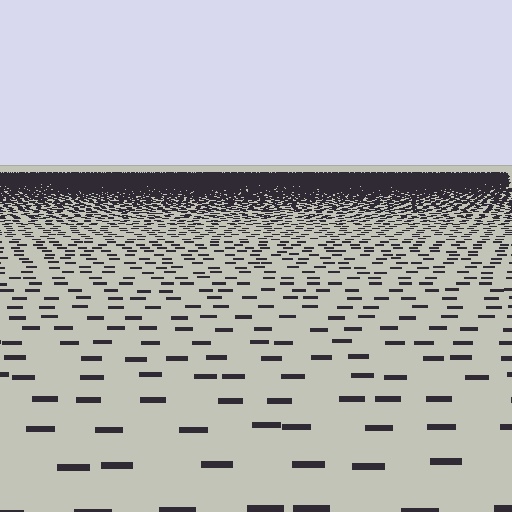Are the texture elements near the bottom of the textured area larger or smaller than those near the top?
Larger. Near the bottom, elements are closer to the viewer and appear at a bigger on-screen size.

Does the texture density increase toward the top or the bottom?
Density increases toward the top.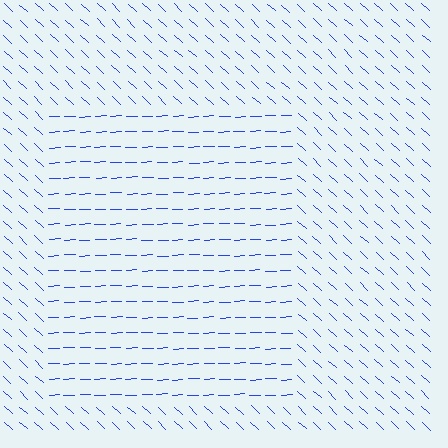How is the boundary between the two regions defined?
The boundary is defined purely by a change in line orientation (approximately 45 degrees difference). All lines are the same color and thickness.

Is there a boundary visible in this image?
Yes, there is a texture boundary formed by a change in line orientation.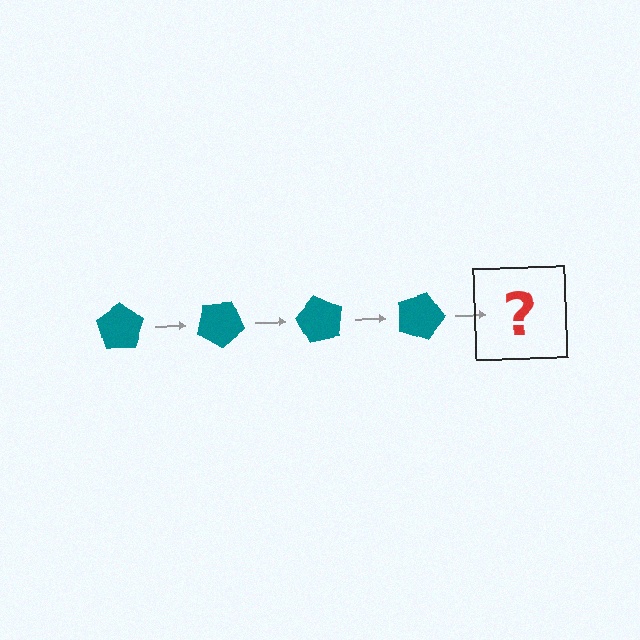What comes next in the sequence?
The next element should be a teal pentagon rotated 120 degrees.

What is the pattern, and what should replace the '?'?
The pattern is that the pentagon rotates 30 degrees each step. The '?' should be a teal pentagon rotated 120 degrees.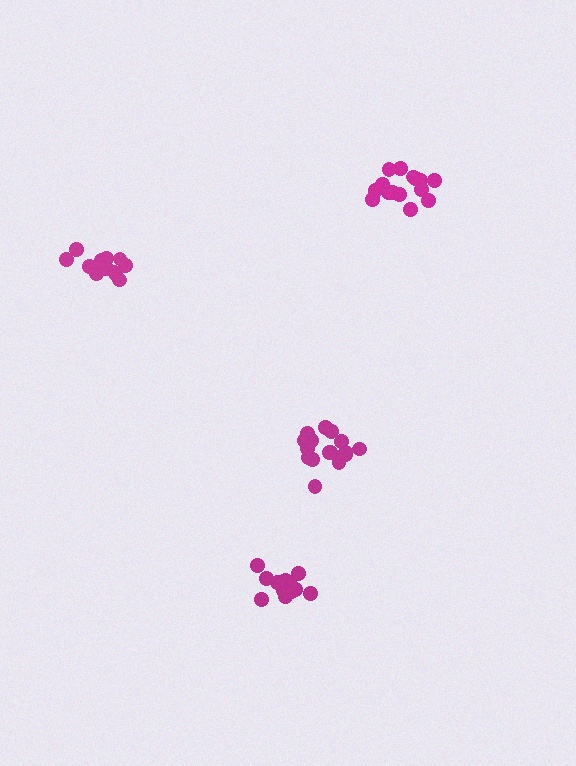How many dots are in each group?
Group 1: 16 dots, Group 2: 12 dots, Group 3: 12 dots, Group 4: 15 dots (55 total).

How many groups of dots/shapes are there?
There are 4 groups.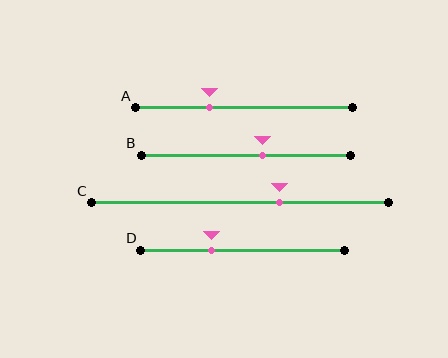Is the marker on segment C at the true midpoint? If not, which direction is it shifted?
No, the marker on segment C is shifted to the right by about 13% of the segment length.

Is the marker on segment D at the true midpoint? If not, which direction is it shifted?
No, the marker on segment D is shifted to the left by about 15% of the segment length.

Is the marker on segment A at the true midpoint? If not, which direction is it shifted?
No, the marker on segment A is shifted to the left by about 16% of the segment length.